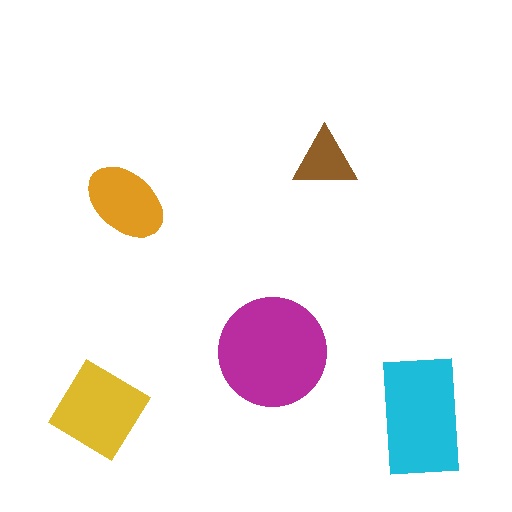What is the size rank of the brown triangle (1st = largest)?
5th.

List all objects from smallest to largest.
The brown triangle, the orange ellipse, the yellow diamond, the cyan rectangle, the magenta circle.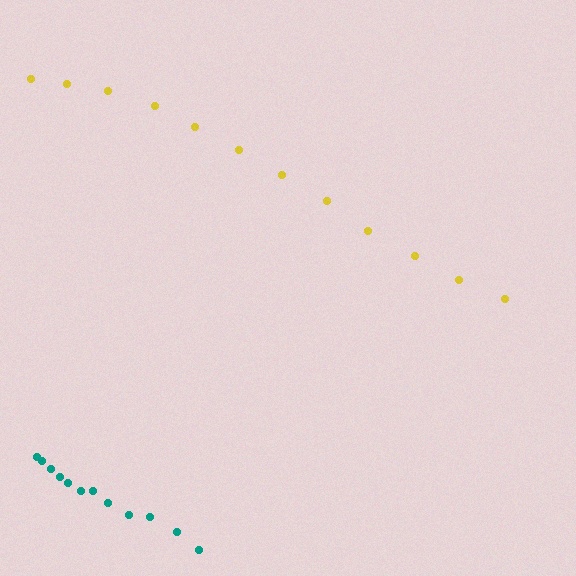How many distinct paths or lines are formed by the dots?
There are 2 distinct paths.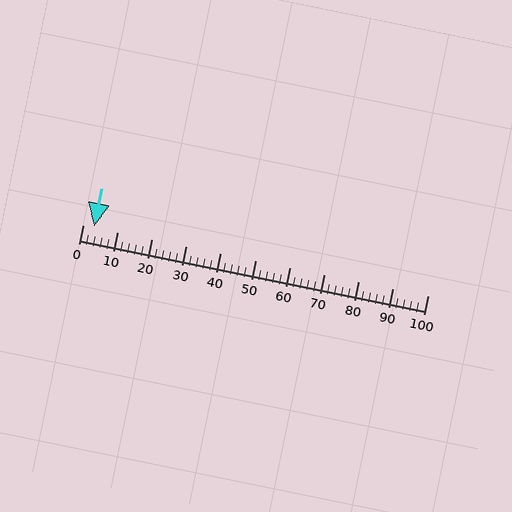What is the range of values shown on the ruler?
The ruler shows values from 0 to 100.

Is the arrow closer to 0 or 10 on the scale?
The arrow is closer to 0.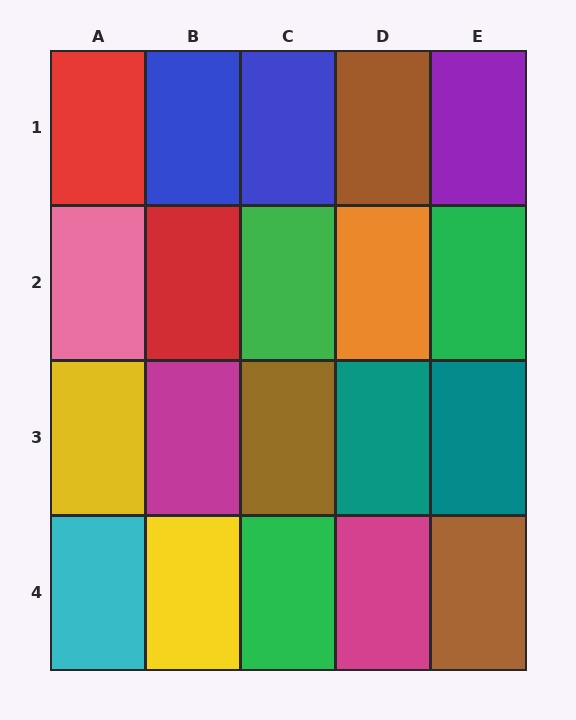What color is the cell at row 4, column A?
Cyan.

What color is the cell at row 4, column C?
Green.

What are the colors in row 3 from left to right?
Yellow, magenta, brown, teal, teal.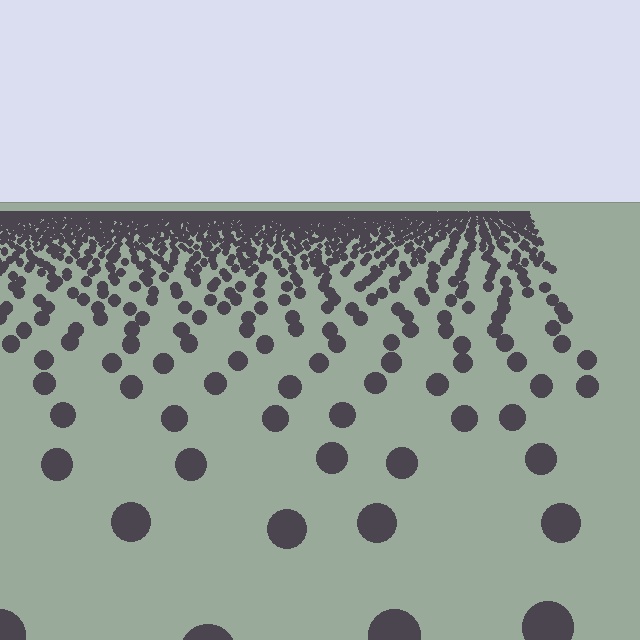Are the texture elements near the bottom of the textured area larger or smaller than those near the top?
Larger. Near the bottom, elements are closer to the viewer and appear at a bigger on-screen size.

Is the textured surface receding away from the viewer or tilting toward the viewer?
The surface is receding away from the viewer. Texture elements get smaller and denser toward the top.